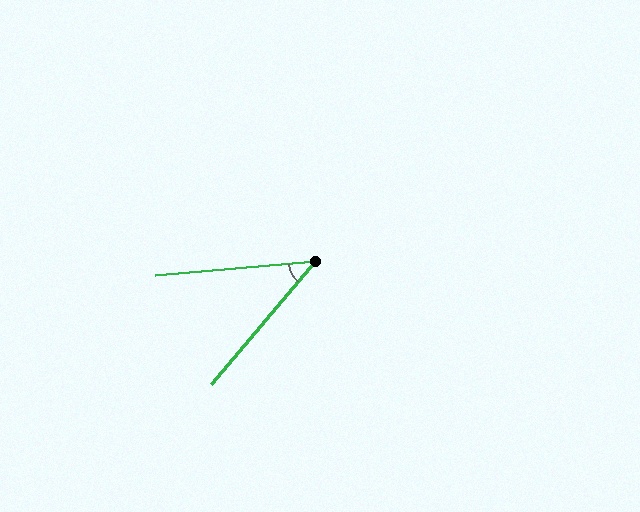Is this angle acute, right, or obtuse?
It is acute.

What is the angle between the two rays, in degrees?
Approximately 45 degrees.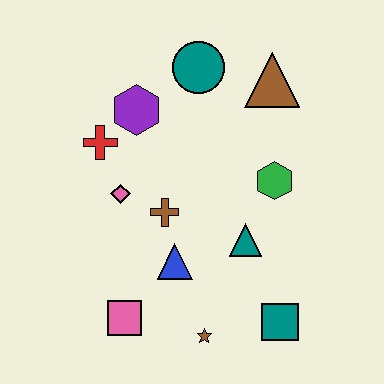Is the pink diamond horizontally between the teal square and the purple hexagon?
No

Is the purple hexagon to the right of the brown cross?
No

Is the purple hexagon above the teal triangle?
Yes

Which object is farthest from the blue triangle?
The brown triangle is farthest from the blue triangle.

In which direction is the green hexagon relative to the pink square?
The green hexagon is to the right of the pink square.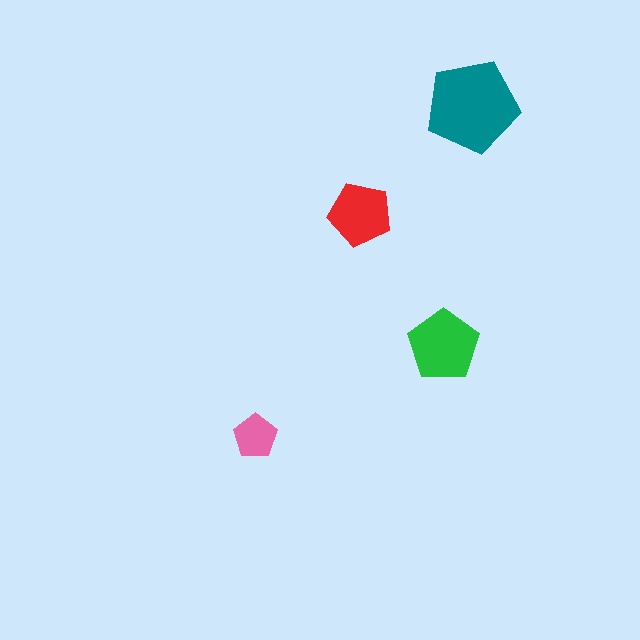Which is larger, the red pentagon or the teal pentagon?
The teal one.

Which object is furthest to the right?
The teal pentagon is rightmost.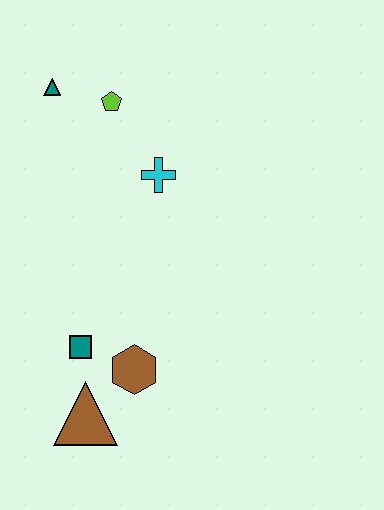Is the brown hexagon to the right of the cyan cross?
No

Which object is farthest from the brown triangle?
The teal triangle is farthest from the brown triangle.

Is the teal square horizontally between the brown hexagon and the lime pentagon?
No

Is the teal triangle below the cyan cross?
No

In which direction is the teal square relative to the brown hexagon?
The teal square is to the left of the brown hexagon.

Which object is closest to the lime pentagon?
The teal triangle is closest to the lime pentagon.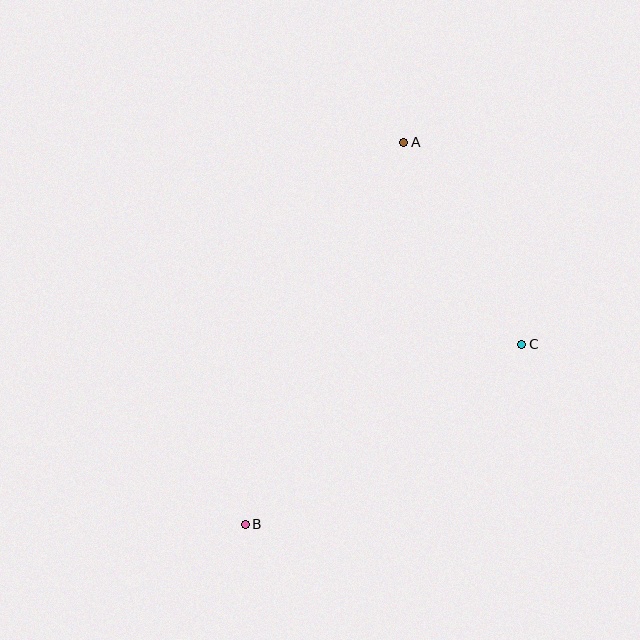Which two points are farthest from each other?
Points A and B are farthest from each other.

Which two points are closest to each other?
Points A and C are closest to each other.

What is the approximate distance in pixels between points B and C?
The distance between B and C is approximately 330 pixels.